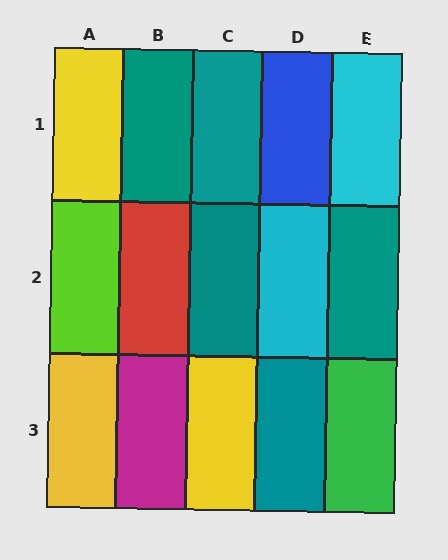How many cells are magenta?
1 cell is magenta.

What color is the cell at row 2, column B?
Red.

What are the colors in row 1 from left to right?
Yellow, teal, teal, blue, cyan.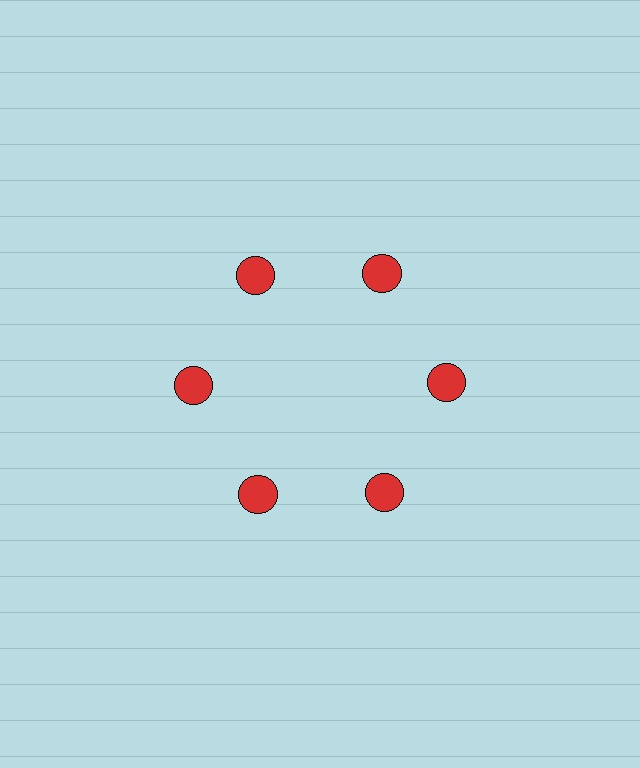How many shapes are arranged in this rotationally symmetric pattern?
There are 6 shapes, arranged in 6 groups of 1.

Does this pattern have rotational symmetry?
Yes, this pattern has 6-fold rotational symmetry. It looks the same after rotating 60 degrees around the center.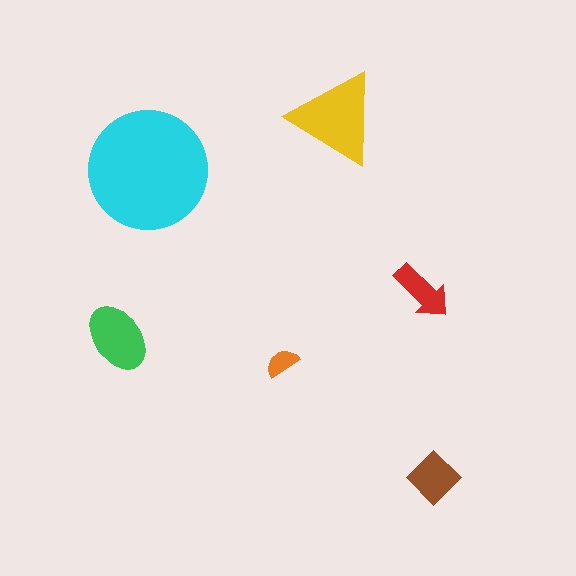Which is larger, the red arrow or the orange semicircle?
The red arrow.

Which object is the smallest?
The orange semicircle.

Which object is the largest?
The cyan circle.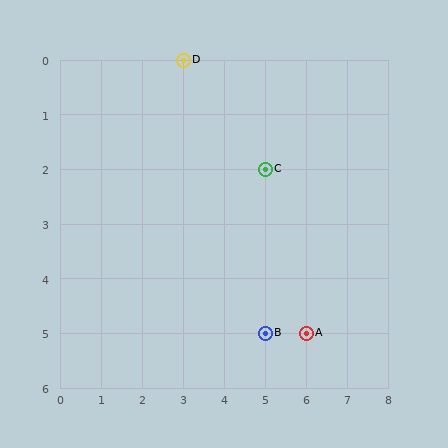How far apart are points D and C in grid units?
Points D and C are 2 columns and 2 rows apart (about 2.8 grid units diagonally).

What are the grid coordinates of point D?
Point D is at grid coordinates (3, 0).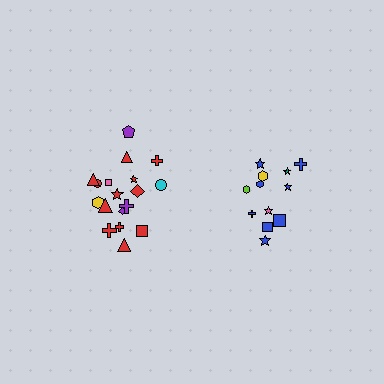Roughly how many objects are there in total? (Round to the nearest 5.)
Roughly 30 objects in total.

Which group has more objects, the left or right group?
The left group.